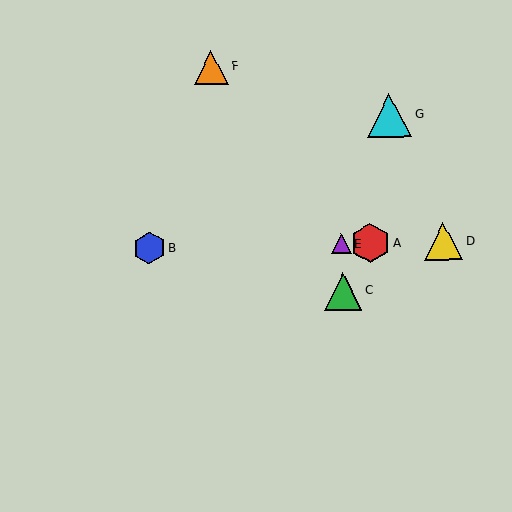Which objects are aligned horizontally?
Objects A, B, D, E are aligned horizontally.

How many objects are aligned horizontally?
4 objects (A, B, D, E) are aligned horizontally.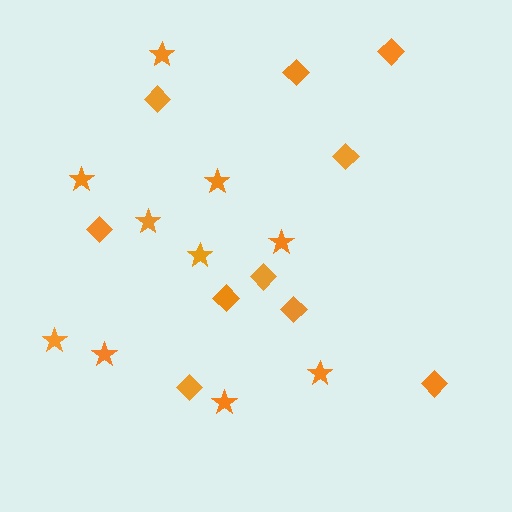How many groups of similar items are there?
There are 2 groups: one group of diamonds (10) and one group of stars (10).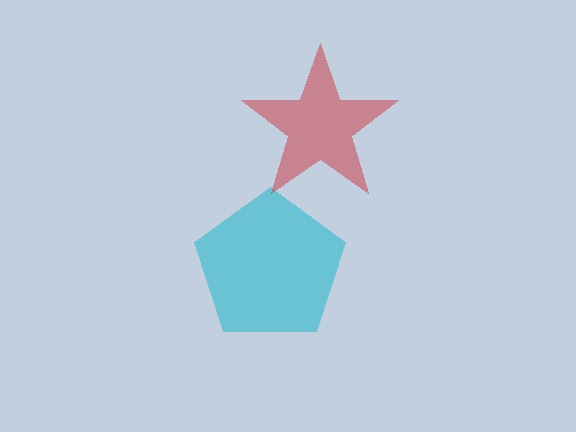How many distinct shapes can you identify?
There are 2 distinct shapes: a cyan pentagon, a red star.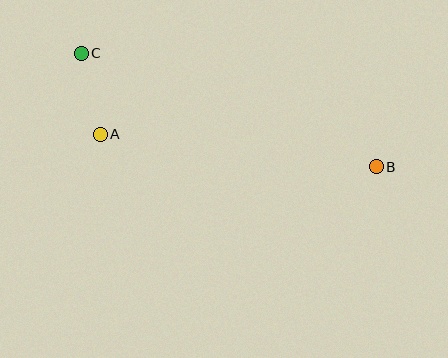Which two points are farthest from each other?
Points B and C are farthest from each other.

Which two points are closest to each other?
Points A and C are closest to each other.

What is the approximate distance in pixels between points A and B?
The distance between A and B is approximately 278 pixels.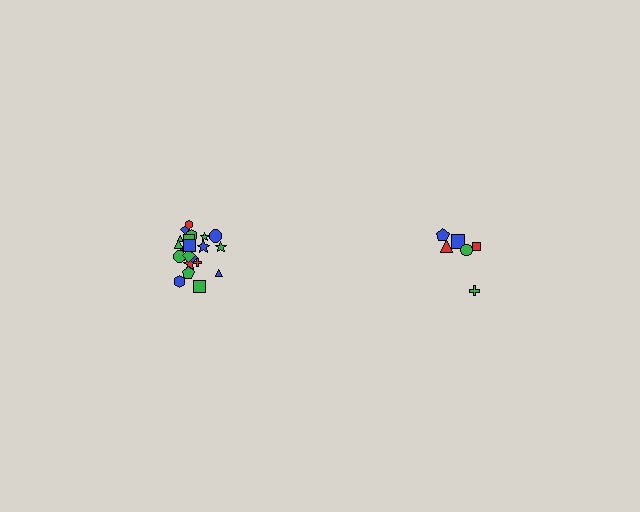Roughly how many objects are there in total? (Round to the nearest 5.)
Roughly 30 objects in total.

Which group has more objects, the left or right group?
The left group.